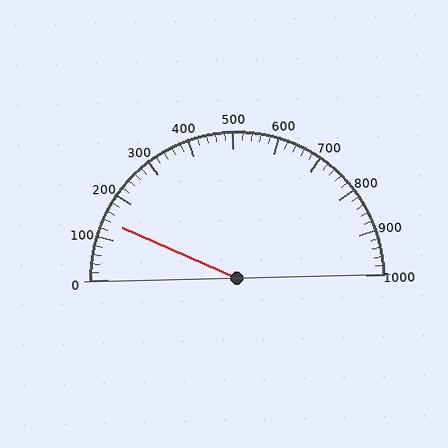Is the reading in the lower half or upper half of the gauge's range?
The reading is in the lower half of the range (0 to 1000).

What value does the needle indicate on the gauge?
The needle indicates approximately 140.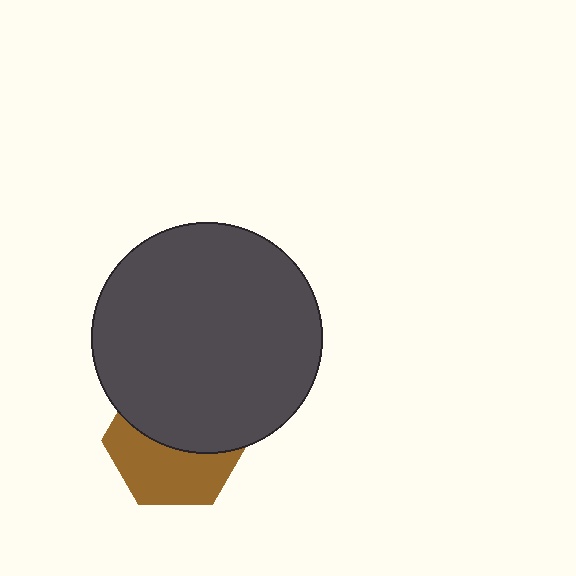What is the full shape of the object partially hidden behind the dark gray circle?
The partially hidden object is a brown hexagon.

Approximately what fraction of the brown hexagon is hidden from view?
Roughly 52% of the brown hexagon is hidden behind the dark gray circle.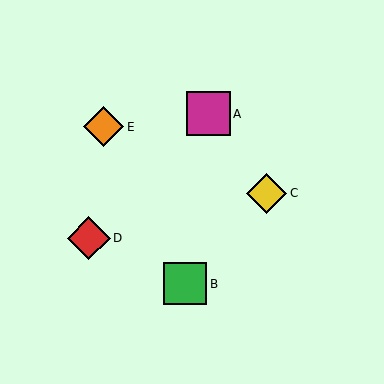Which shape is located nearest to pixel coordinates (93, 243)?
The red diamond (labeled D) at (89, 238) is nearest to that location.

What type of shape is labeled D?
Shape D is a red diamond.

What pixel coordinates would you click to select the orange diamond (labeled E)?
Click at (104, 127) to select the orange diamond E.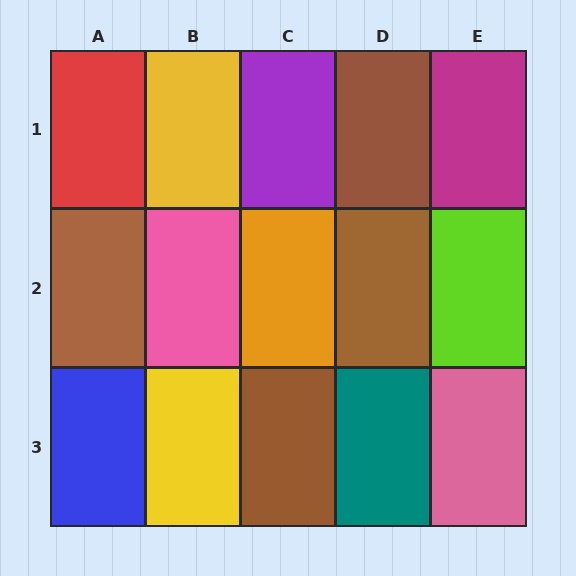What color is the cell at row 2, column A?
Brown.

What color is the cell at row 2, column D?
Brown.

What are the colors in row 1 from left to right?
Red, yellow, purple, brown, magenta.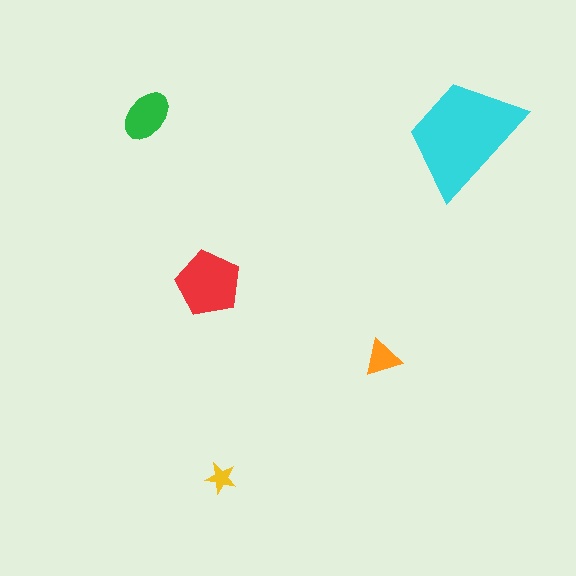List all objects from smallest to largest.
The yellow star, the orange triangle, the green ellipse, the red pentagon, the cyan trapezoid.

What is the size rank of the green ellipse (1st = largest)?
3rd.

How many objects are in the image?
There are 5 objects in the image.